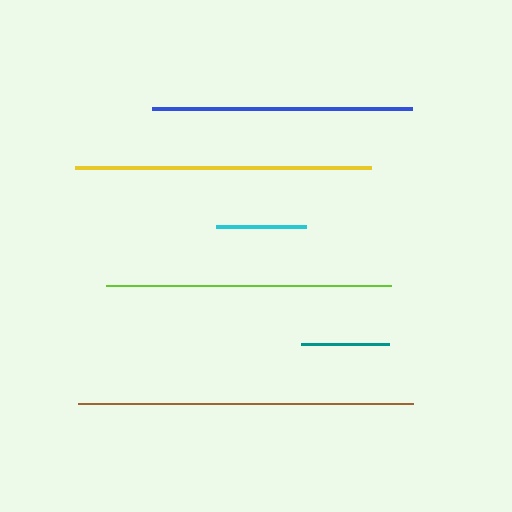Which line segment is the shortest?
The teal line is the shortest at approximately 88 pixels.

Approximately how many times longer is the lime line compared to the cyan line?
The lime line is approximately 3.2 times the length of the cyan line.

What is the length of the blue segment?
The blue segment is approximately 260 pixels long.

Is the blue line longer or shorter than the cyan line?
The blue line is longer than the cyan line.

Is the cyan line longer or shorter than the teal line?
The cyan line is longer than the teal line.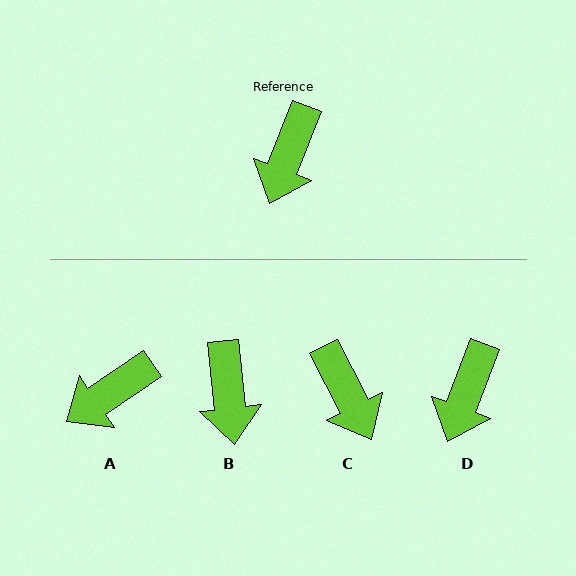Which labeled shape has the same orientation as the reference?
D.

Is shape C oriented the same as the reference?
No, it is off by about 48 degrees.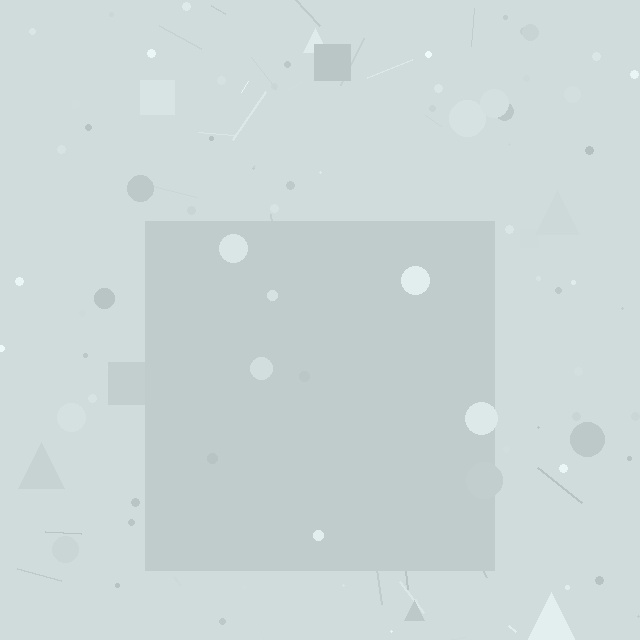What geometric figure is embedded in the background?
A square is embedded in the background.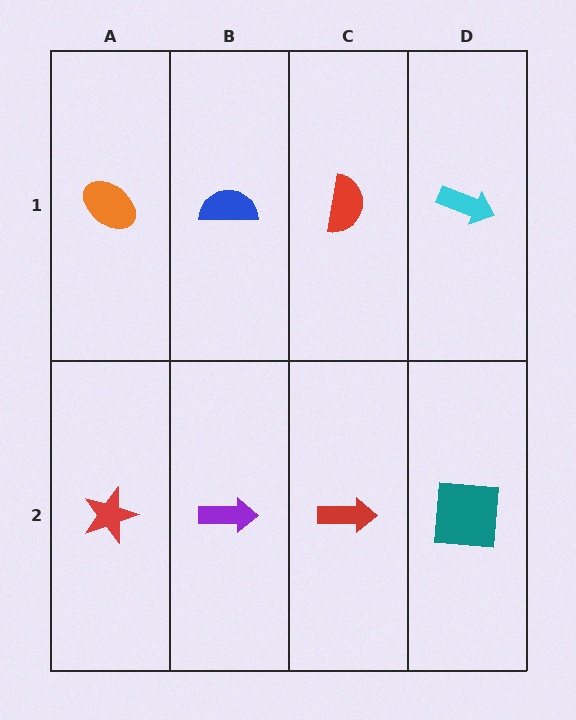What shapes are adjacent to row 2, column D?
A cyan arrow (row 1, column D), a red arrow (row 2, column C).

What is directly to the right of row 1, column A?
A blue semicircle.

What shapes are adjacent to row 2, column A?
An orange ellipse (row 1, column A), a purple arrow (row 2, column B).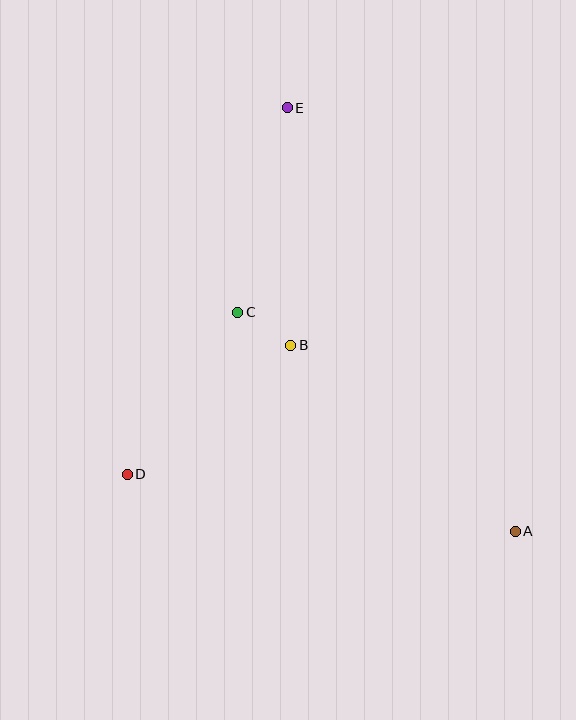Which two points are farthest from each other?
Points A and E are farthest from each other.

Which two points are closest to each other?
Points B and C are closest to each other.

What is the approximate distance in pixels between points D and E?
The distance between D and E is approximately 400 pixels.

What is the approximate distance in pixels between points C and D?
The distance between C and D is approximately 196 pixels.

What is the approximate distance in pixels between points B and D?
The distance between B and D is approximately 208 pixels.